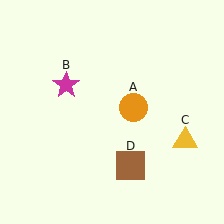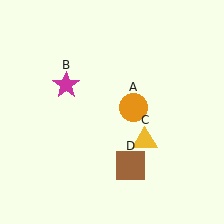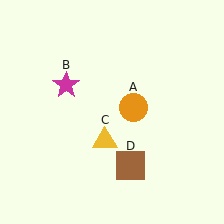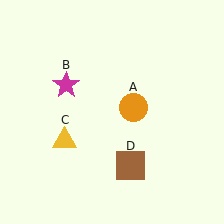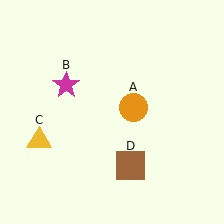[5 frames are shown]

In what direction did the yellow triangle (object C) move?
The yellow triangle (object C) moved left.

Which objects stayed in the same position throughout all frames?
Orange circle (object A) and magenta star (object B) and brown square (object D) remained stationary.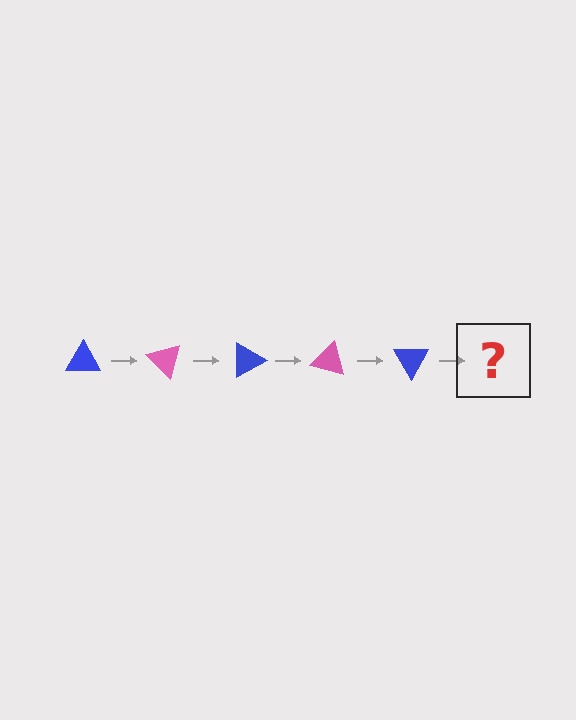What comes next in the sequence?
The next element should be a pink triangle, rotated 225 degrees from the start.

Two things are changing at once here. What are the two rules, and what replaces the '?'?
The two rules are that it rotates 45 degrees each step and the color cycles through blue and pink. The '?' should be a pink triangle, rotated 225 degrees from the start.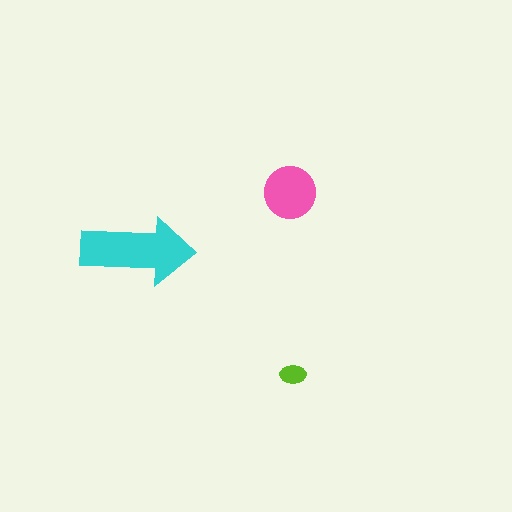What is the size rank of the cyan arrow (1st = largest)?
1st.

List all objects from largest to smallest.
The cyan arrow, the pink circle, the lime ellipse.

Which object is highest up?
The pink circle is topmost.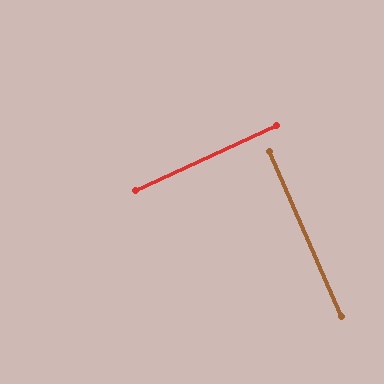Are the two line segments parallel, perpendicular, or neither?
Perpendicular — they meet at approximately 89°.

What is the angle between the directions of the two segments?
Approximately 89 degrees.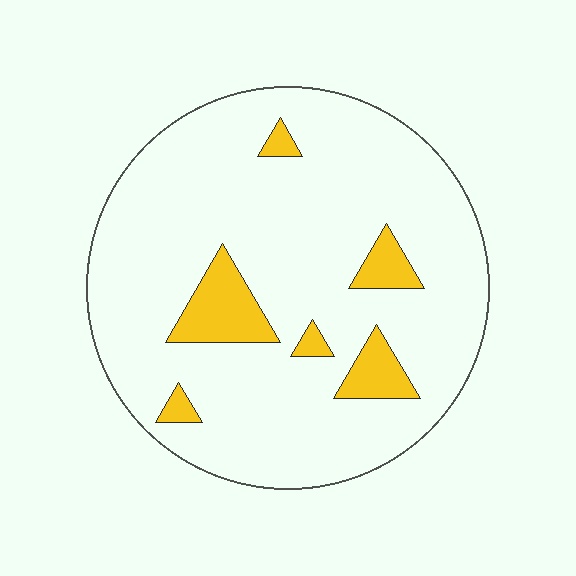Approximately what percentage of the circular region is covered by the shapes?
Approximately 10%.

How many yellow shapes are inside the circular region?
6.